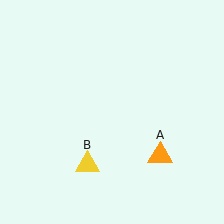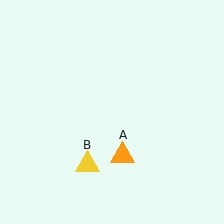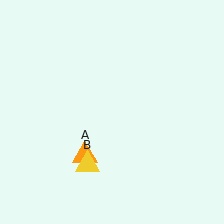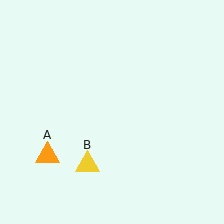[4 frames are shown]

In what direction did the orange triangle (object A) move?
The orange triangle (object A) moved left.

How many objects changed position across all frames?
1 object changed position: orange triangle (object A).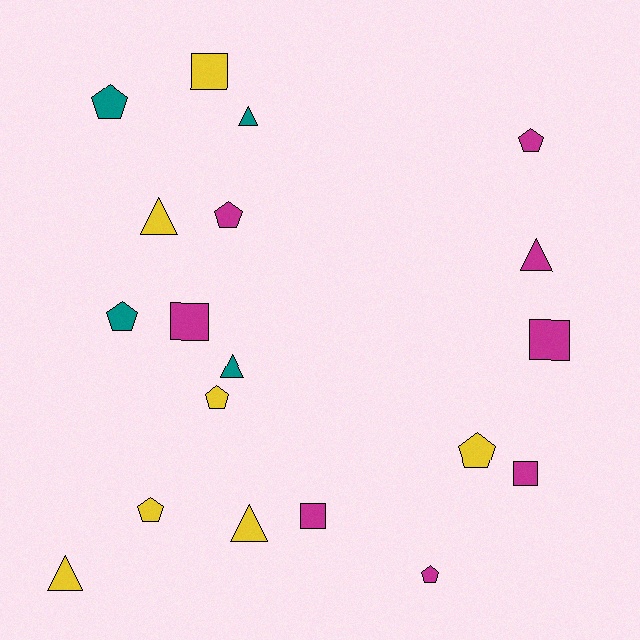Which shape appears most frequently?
Pentagon, with 8 objects.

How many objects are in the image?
There are 19 objects.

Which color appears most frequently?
Magenta, with 8 objects.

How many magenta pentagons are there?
There are 3 magenta pentagons.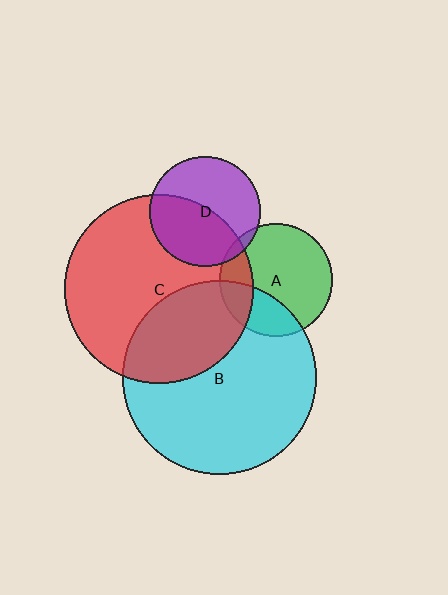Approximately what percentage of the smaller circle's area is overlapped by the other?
Approximately 25%.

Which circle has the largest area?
Circle B (cyan).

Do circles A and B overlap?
Yes.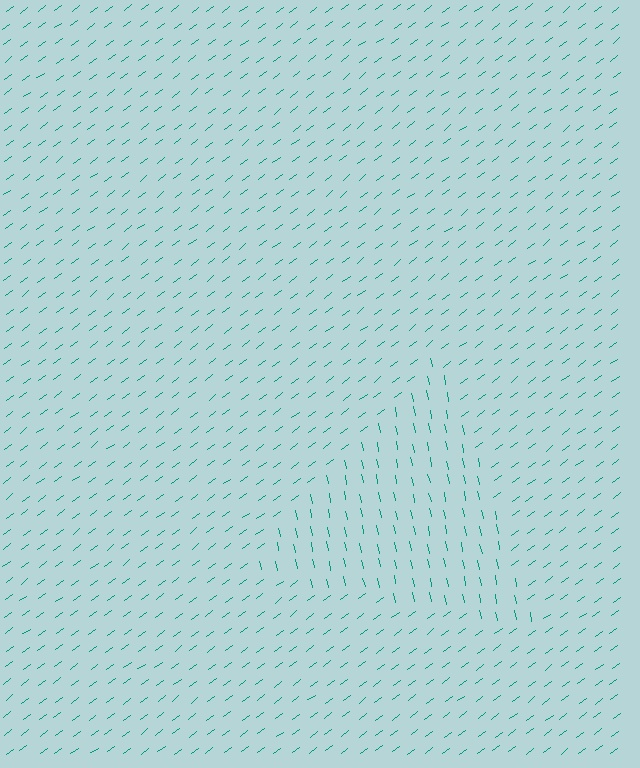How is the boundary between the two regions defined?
The boundary is defined purely by a change in line orientation (approximately 65 degrees difference). All lines are the same color and thickness.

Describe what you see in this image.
The image is filled with small teal line segments. A triangle region in the image has lines oriented differently from the surrounding lines, creating a visible texture boundary.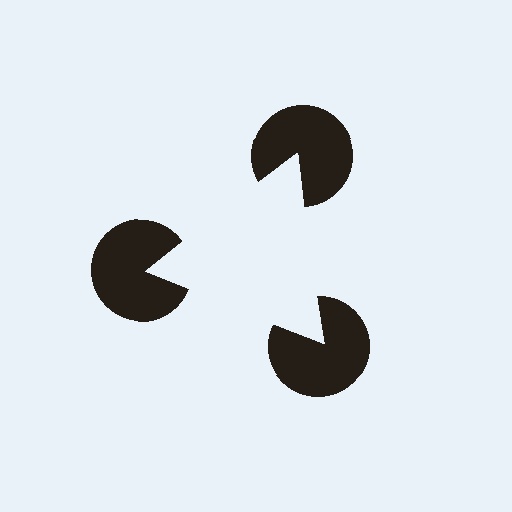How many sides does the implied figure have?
3 sides.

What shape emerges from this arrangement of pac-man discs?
An illusory triangle — its edges are inferred from the aligned wedge cuts in the pac-man discs, not physically drawn.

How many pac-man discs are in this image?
There are 3 — one at each vertex of the illusory triangle.